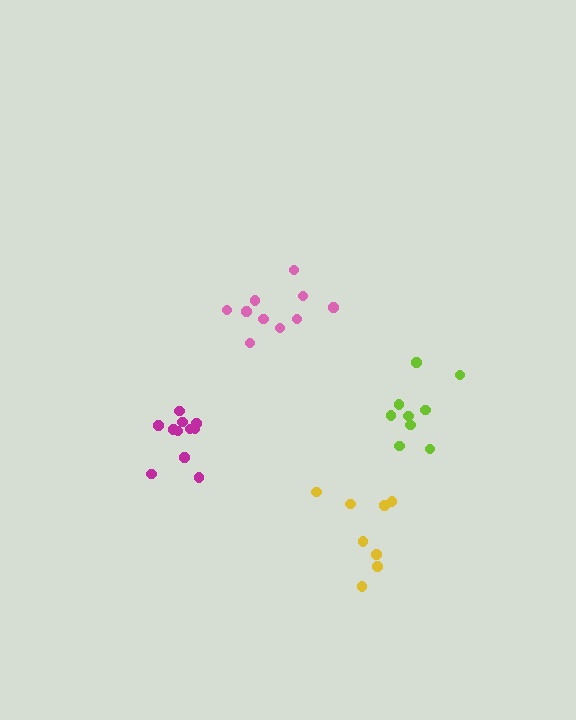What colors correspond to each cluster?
The clusters are colored: yellow, pink, magenta, lime.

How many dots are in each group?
Group 1: 8 dots, Group 2: 10 dots, Group 3: 11 dots, Group 4: 9 dots (38 total).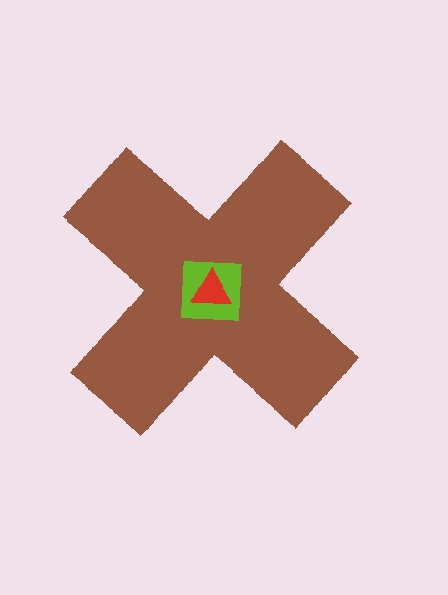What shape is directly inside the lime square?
The red triangle.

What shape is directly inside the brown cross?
The lime square.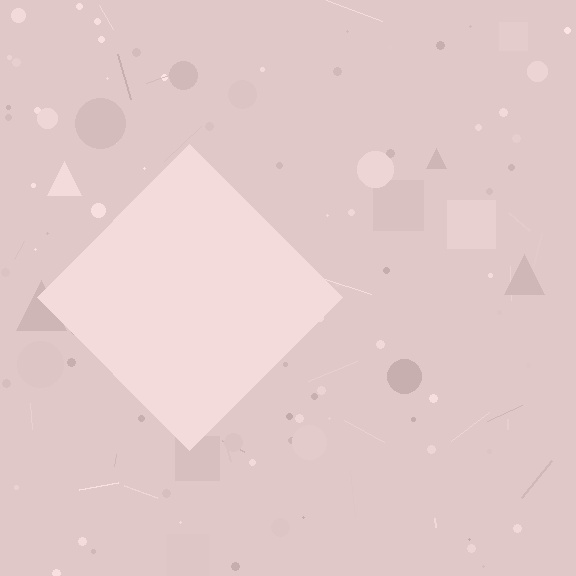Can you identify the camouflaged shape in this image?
The camouflaged shape is a diamond.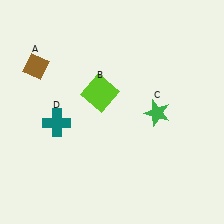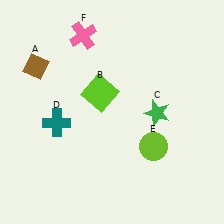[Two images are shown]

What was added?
A lime circle (E), a pink cross (F) were added in Image 2.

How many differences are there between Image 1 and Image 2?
There are 2 differences between the two images.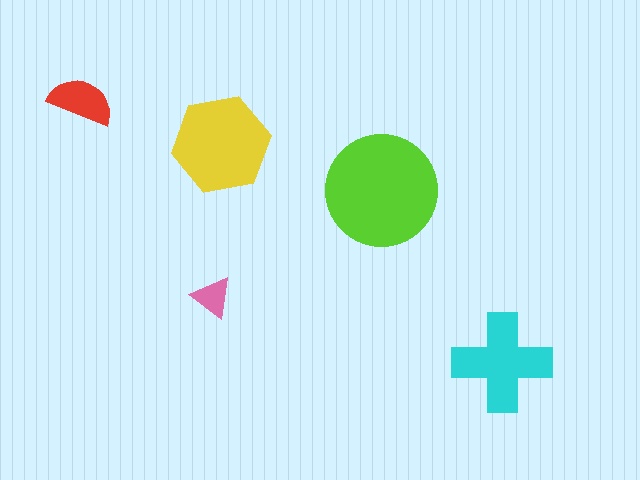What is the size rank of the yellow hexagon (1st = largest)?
2nd.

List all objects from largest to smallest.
The lime circle, the yellow hexagon, the cyan cross, the red semicircle, the pink triangle.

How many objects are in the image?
There are 5 objects in the image.